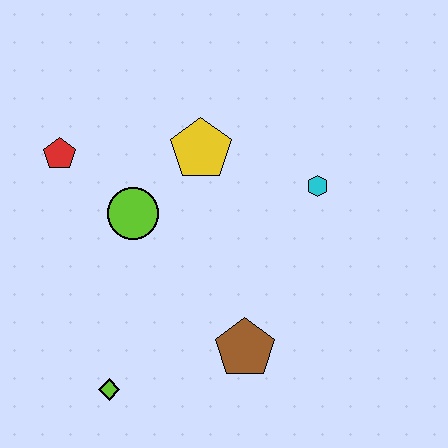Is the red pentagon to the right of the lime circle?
No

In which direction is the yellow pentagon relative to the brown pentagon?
The yellow pentagon is above the brown pentagon.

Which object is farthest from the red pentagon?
The brown pentagon is farthest from the red pentagon.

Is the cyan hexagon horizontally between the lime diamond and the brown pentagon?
No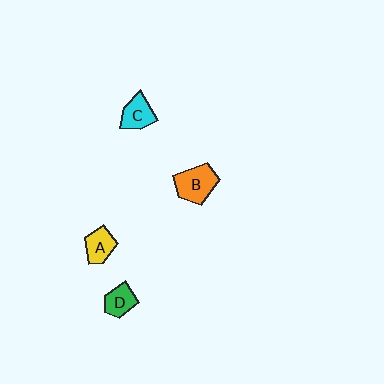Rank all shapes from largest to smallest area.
From largest to smallest: B (orange), C (cyan), A (yellow), D (green).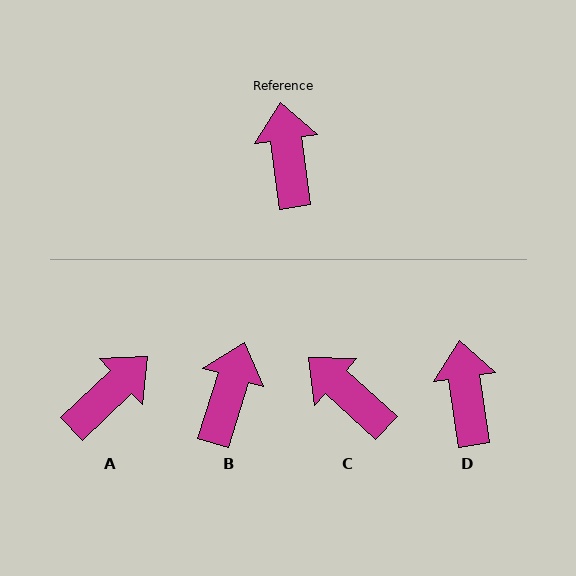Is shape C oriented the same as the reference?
No, it is off by about 40 degrees.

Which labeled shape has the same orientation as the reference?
D.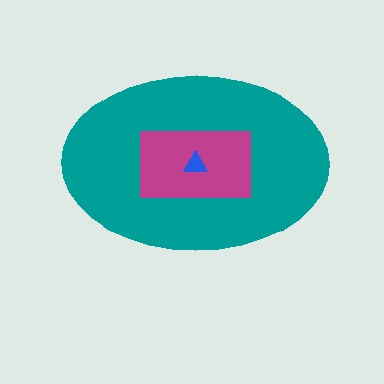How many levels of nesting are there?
3.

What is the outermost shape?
The teal ellipse.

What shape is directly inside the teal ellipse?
The magenta rectangle.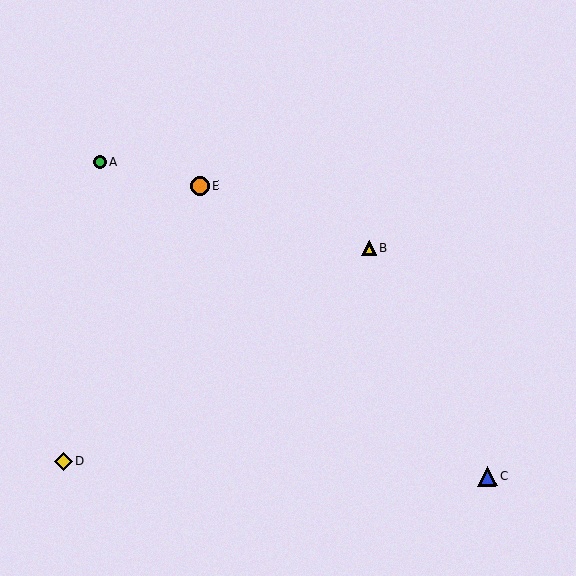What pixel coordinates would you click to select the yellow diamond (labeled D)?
Click at (63, 461) to select the yellow diamond D.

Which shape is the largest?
The blue triangle (labeled C) is the largest.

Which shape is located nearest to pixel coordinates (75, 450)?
The yellow diamond (labeled D) at (63, 461) is nearest to that location.